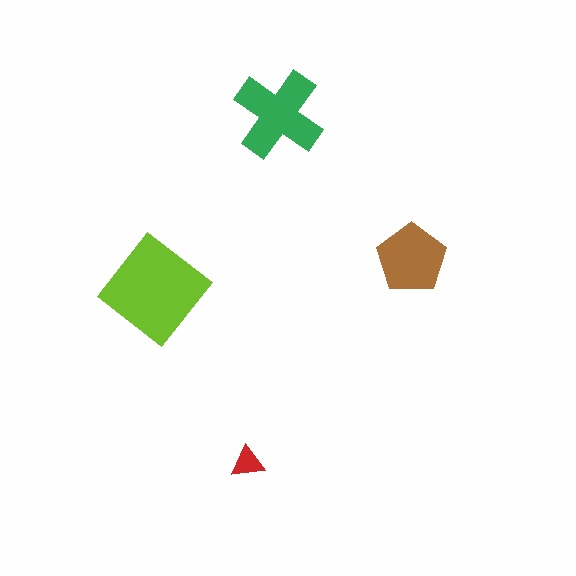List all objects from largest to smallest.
The lime diamond, the green cross, the brown pentagon, the red triangle.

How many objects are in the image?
There are 4 objects in the image.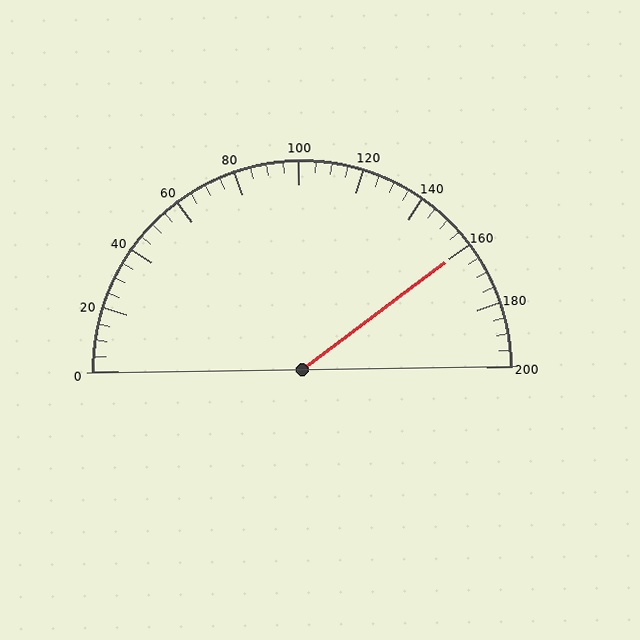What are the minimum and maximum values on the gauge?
The gauge ranges from 0 to 200.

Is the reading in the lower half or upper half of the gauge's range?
The reading is in the upper half of the range (0 to 200).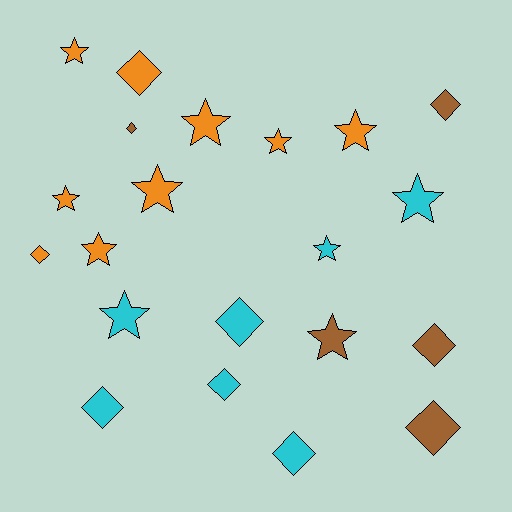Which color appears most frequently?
Orange, with 9 objects.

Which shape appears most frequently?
Star, with 11 objects.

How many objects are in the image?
There are 21 objects.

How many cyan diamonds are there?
There are 4 cyan diamonds.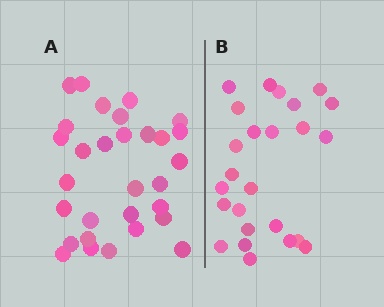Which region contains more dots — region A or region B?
Region A (the left region) has more dots.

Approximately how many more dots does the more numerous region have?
Region A has about 5 more dots than region B.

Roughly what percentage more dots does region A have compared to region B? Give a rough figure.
About 20% more.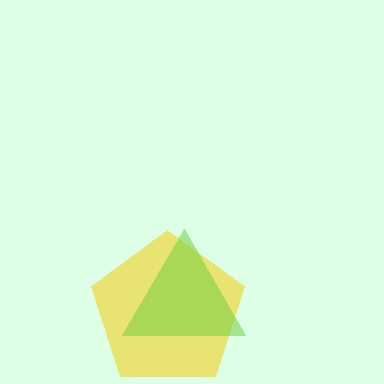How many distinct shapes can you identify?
There are 2 distinct shapes: a yellow pentagon, a lime triangle.